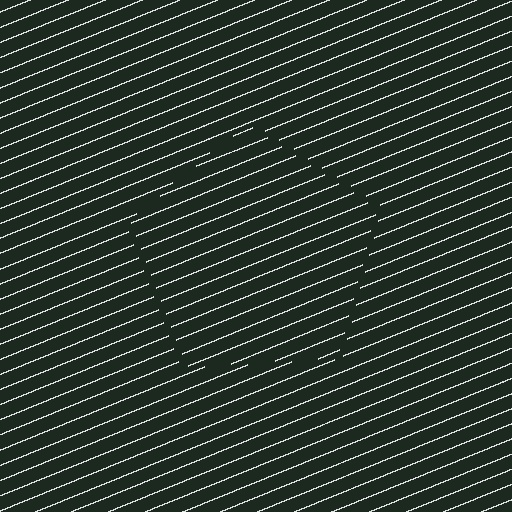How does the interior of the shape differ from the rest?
The interior of the shape contains the same grating, shifted by half a period — the contour is defined by the phase discontinuity where line-ends from the inner and outer gratings abut.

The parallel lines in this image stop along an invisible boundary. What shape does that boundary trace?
An illusory pentagon. The interior of the shape contains the same grating, shifted by half a period — the contour is defined by the phase discontinuity where line-ends from the inner and outer gratings abut.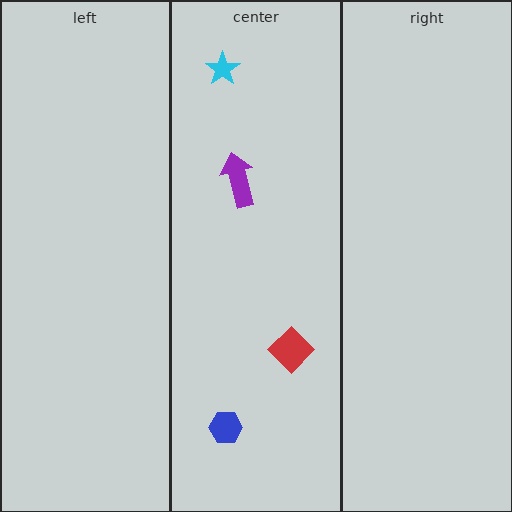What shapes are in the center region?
The blue hexagon, the red diamond, the cyan star, the purple arrow.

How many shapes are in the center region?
4.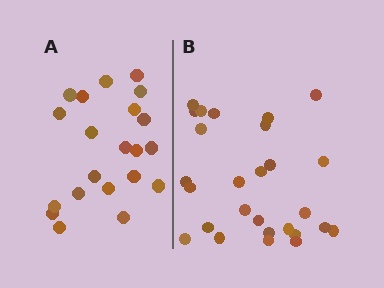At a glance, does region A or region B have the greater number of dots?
Region B (the right region) has more dots.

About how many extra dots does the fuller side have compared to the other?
Region B has about 6 more dots than region A.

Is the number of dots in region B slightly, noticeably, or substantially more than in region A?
Region B has noticeably more, but not dramatically so. The ratio is roughly 1.3 to 1.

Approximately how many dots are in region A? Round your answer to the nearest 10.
About 20 dots. (The exact count is 21, which rounds to 20.)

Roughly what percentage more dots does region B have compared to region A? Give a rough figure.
About 30% more.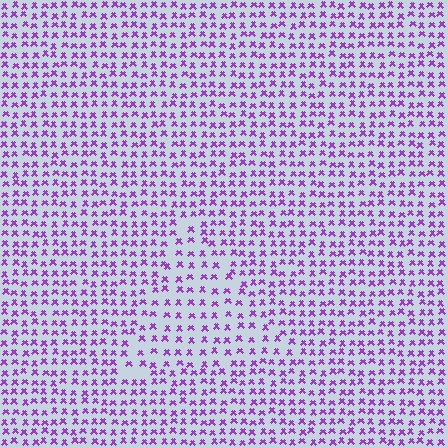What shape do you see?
I see a triangle.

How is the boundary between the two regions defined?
The boundary is defined by a change in element density (approximately 1.5x ratio). All elements are the same color, size, and shape.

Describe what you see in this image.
The image contains small purple elements arranged at two different densities. A triangle-shaped region is visible where the elements are less densely packed than the surrounding area.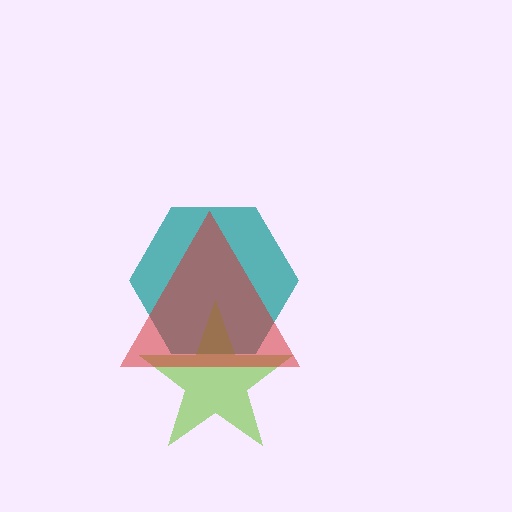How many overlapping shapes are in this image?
There are 3 overlapping shapes in the image.